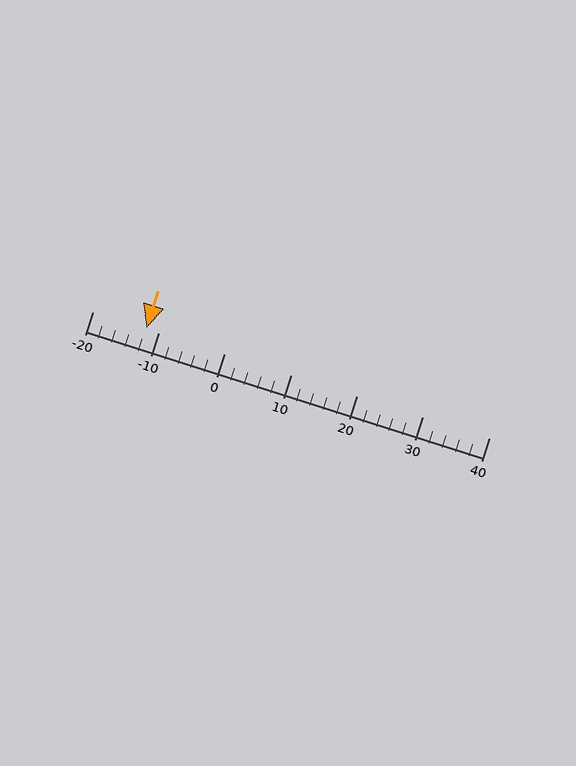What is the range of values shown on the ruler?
The ruler shows values from -20 to 40.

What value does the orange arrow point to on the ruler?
The orange arrow points to approximately -12.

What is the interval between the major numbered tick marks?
The major tick marks are spaced 10 units apart.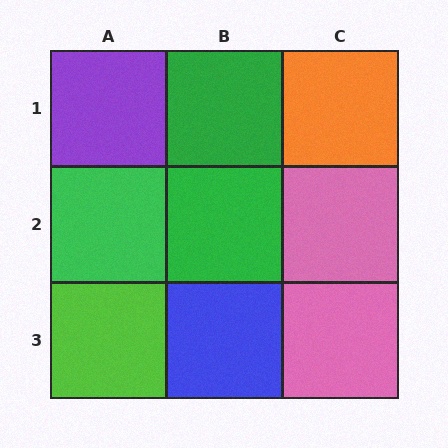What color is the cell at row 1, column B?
Green.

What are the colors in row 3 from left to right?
Lime, blue, pink.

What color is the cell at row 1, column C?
Orange.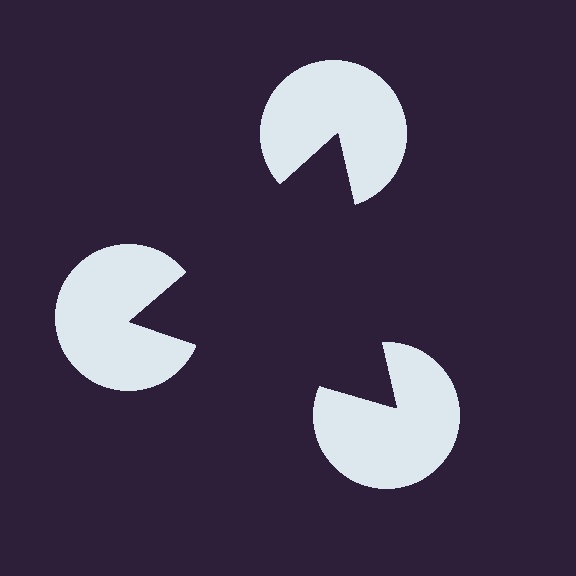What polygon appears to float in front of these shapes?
An illusory triangle — its edges are inferred from the aligned wedge cuts in the pac-man discs, not physically drawn.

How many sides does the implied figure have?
3 sides.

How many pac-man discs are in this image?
There are 3 — one at each vertex of the illusory triangle.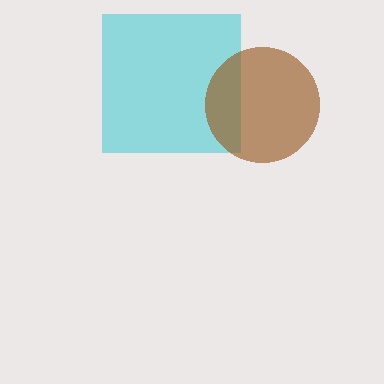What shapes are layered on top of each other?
The layered shapes are: a cyan square, a brown circle.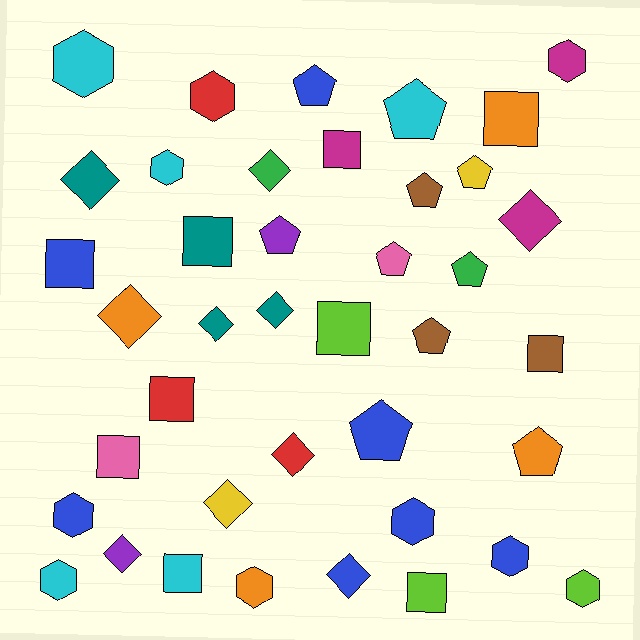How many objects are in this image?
There are 40 objects.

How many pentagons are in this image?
There are 10 pentagons.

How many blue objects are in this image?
There are 7 blue objects.